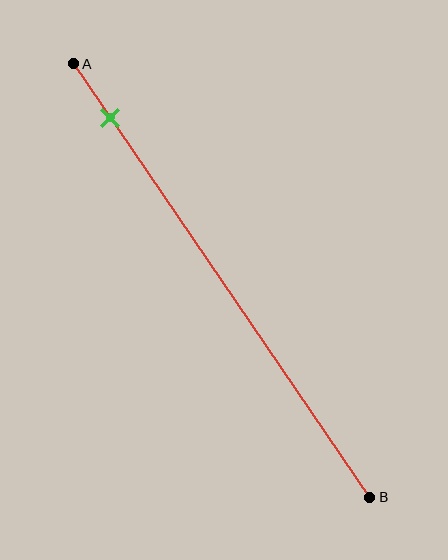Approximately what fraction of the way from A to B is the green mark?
The green mark is approximately 10% of the way from A to B.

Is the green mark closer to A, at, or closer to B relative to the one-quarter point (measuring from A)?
The green mark is closer to point A than the one-quarter point of segment AB.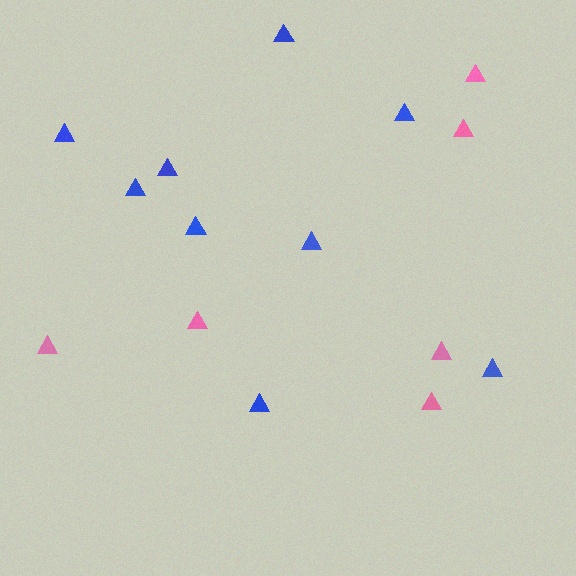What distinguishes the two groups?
There are 2 groups: one group of pink triangles (6) and one group of blue triangles (9).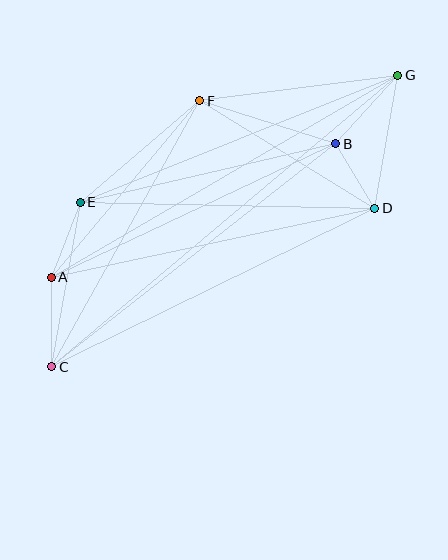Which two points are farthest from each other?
Points C and G are farthest from each other.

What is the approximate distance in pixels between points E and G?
The distance between E and G is approximately 342 pixels.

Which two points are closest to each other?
Points B and D are closest to each other.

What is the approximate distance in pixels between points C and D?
The distance between C and D is approximately 360 pixels.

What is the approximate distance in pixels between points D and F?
The distance between D and F is approximately 206 pixels.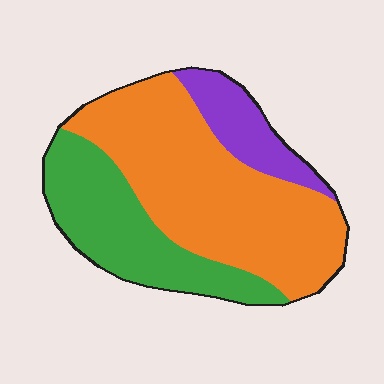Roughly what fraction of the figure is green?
Green covers around 30% of the figure.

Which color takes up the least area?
Purple, at roughly 15%.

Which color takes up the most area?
Orange, at roughly 55%.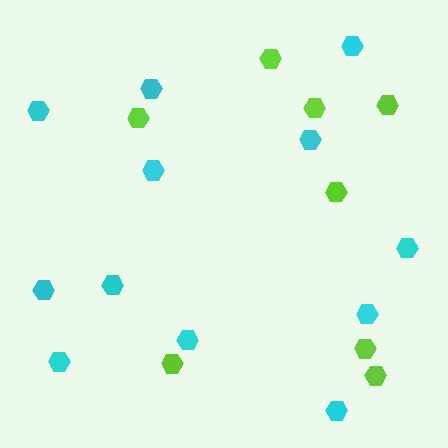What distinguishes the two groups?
There are 2 groups: one group of cyan hexagons (12) and one group of lime hexagons (8).